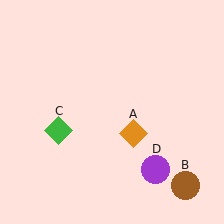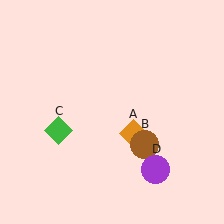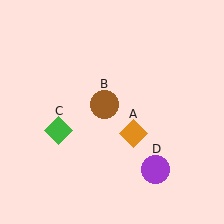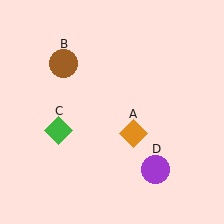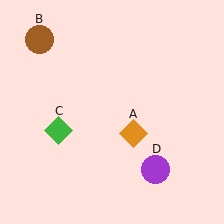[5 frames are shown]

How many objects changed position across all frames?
1 object changed position: brown circle (object B).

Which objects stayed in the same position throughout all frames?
Orange diamond (object A) and green diamond (object C) and purple circle (object D) remained stationary.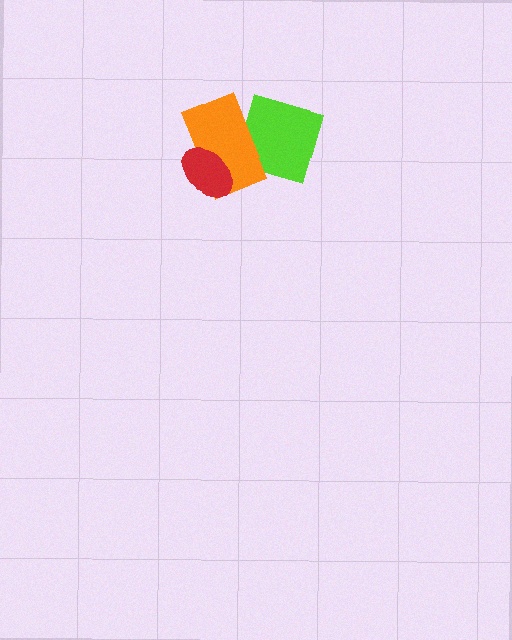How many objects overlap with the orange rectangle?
2 objects overlap with the orange rectangle.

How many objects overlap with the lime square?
1 object overlaps with the lime square.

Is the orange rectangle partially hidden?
Yes, it is partially covered by another shape.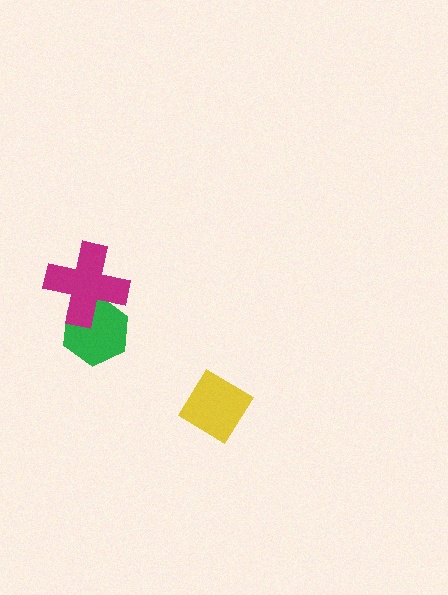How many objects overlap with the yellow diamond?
0 objects overlap with the yellow diamond.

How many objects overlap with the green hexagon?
1 object overlaps with the green hexagon.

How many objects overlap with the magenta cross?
1 object overlaps with the magenta cross.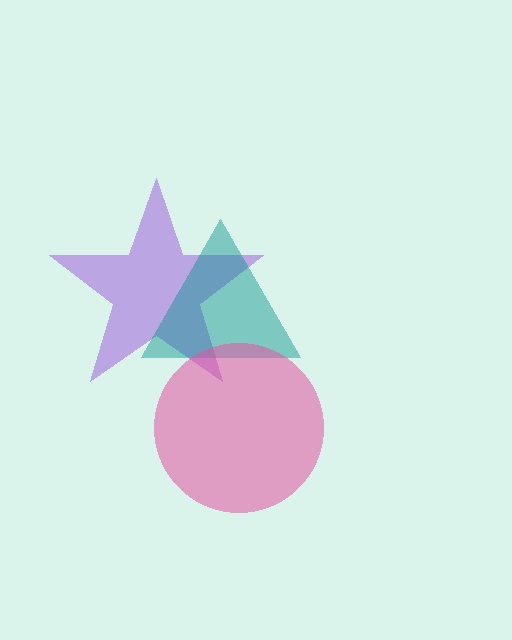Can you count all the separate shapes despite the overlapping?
Yes, there are 3 separate shapes.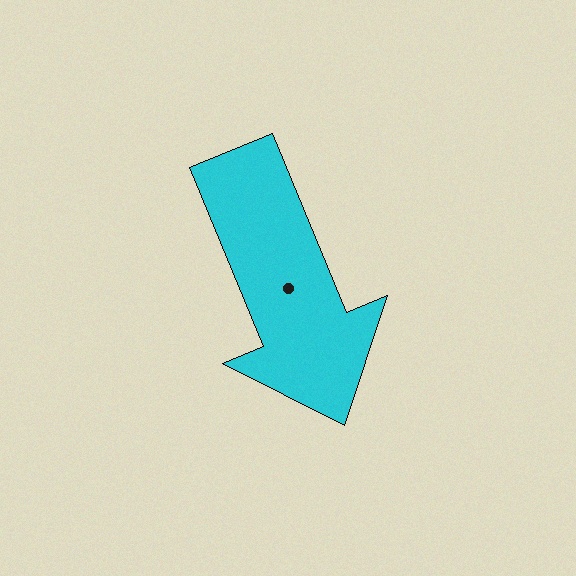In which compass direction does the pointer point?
South.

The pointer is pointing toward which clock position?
Roughly 5 o'clock.